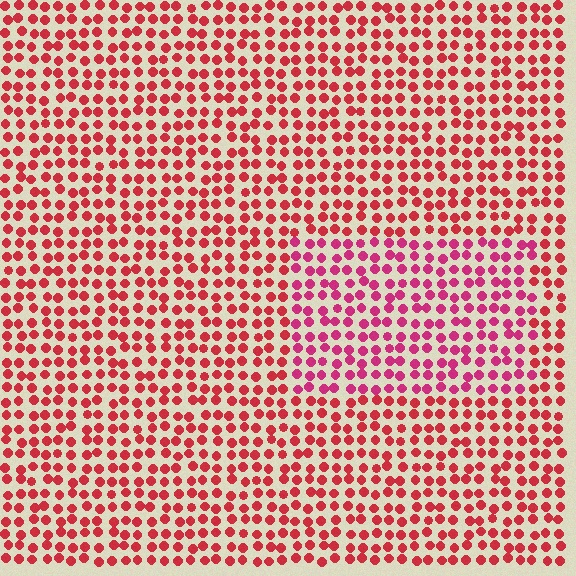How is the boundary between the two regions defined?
The boundary is defined purely by a slight shift in hue (about 24 degrees). Spacing, size, and orientation are identical on both sides.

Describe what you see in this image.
The image is filled with small red elements in a uniform arrangement. A rectangle-shaped region is visible where the elements are tinted to a slightly different hue, forming a subtle color boundary.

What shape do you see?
I see a rectangle.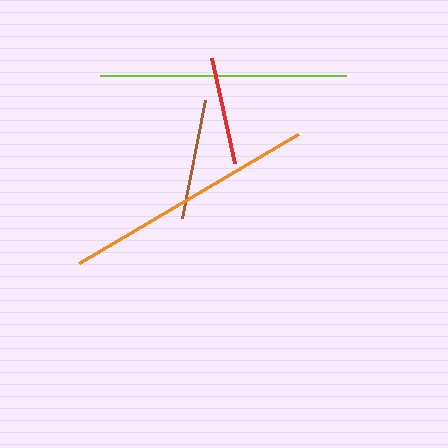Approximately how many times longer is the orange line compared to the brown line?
The orange line is approximately 2.1 times the length of the brown line.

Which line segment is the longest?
The orange line is the longest at approximately 254 pixels.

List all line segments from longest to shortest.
From longest to shortest: orange, lime, brown, red.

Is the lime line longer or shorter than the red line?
The lime line is longer than the red line.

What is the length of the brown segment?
The brown segment is approximately 121 pixels long.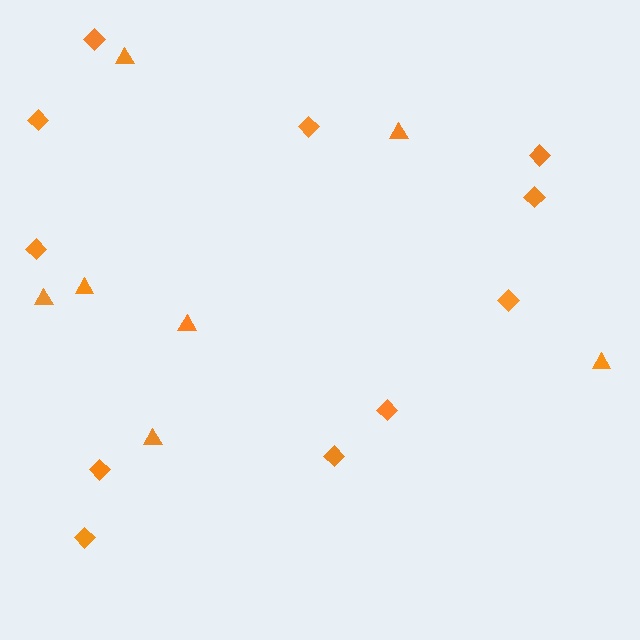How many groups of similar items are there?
There are 2 groups: one group of triangles (7) and one group of diamonds (11).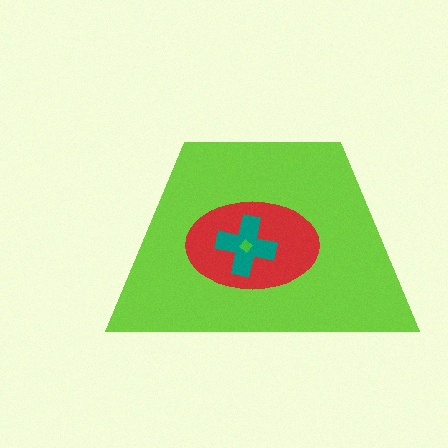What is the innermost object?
The green diamond.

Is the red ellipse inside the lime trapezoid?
Yes.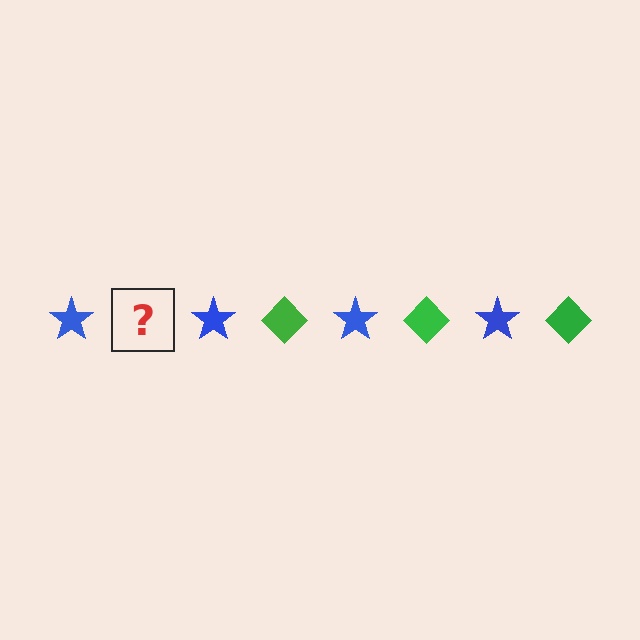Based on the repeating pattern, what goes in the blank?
The blank should be a green diamond.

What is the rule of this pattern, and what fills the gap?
The rule is that the pattern alternates between blue star and green diamond. The gap should be filled with a green diamond.